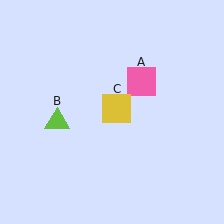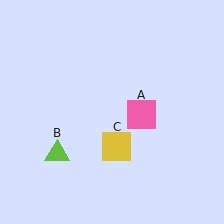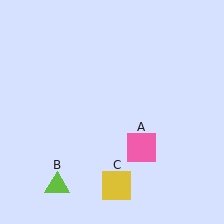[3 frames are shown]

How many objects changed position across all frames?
3 objects changed position: pink square (object A), lime triangle (object B), yellow square (object C).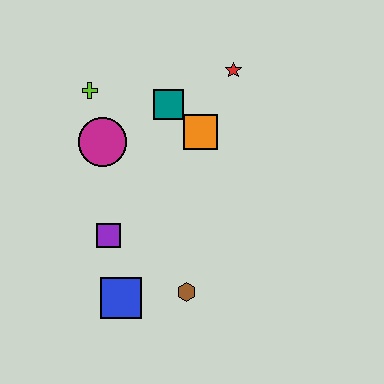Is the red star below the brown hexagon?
No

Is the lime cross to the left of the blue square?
Yes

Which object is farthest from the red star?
The blue square is farthest from the red star.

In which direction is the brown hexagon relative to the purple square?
The brown hexagon is to the right of the purple square.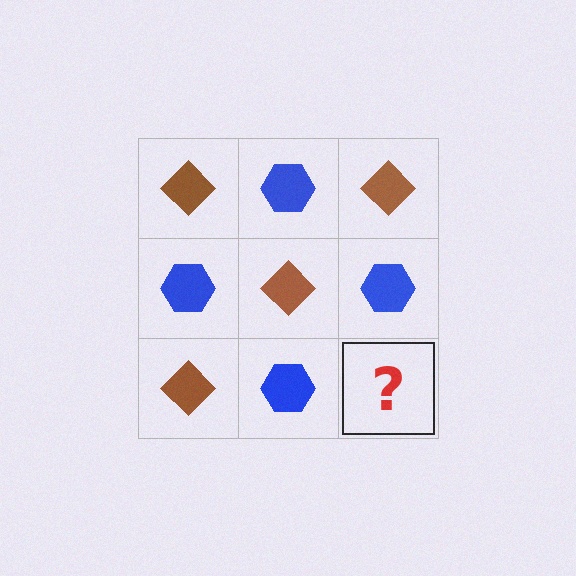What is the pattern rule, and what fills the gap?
The rule is that it alternates brown diamond and blue hexagon in a checkerboard pattern. The gap should be filled with a brown diamond.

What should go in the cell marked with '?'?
The missing cell should contain a brown diamond.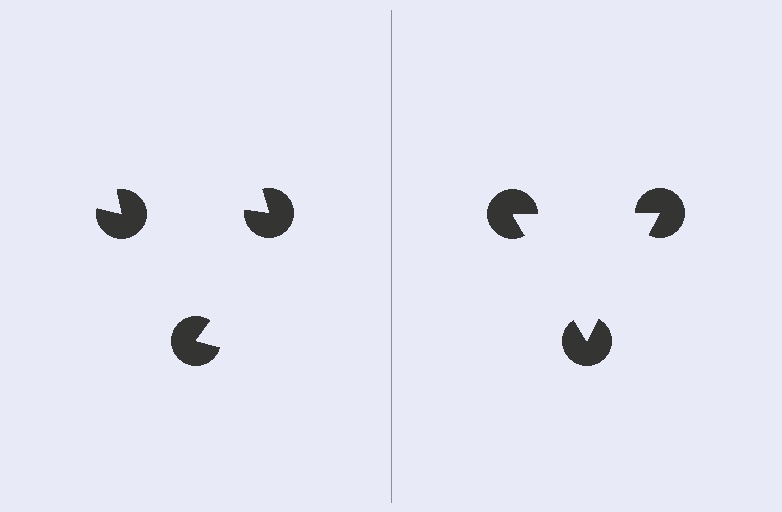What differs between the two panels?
The pac-man discs are positioned identically on both sides; only the wedge orientations differ. On the right they align to a triangle; on the left they are misaligned.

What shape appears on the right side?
An illusory triangle.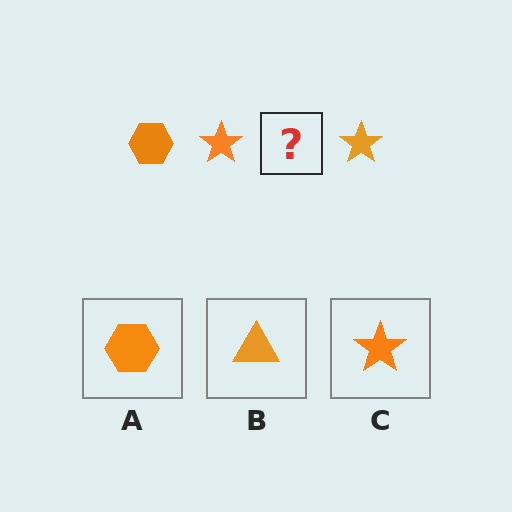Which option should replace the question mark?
Option A.